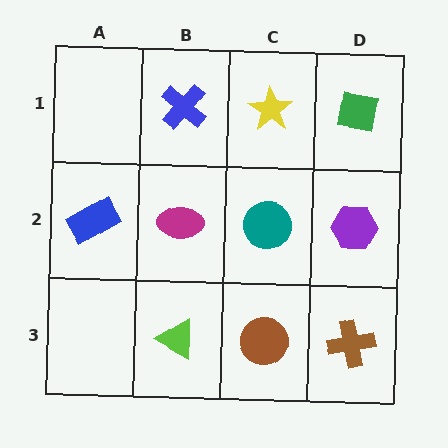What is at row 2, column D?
A purple hexagon.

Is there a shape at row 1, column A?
No, that cell is empty.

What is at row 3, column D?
A brown cross.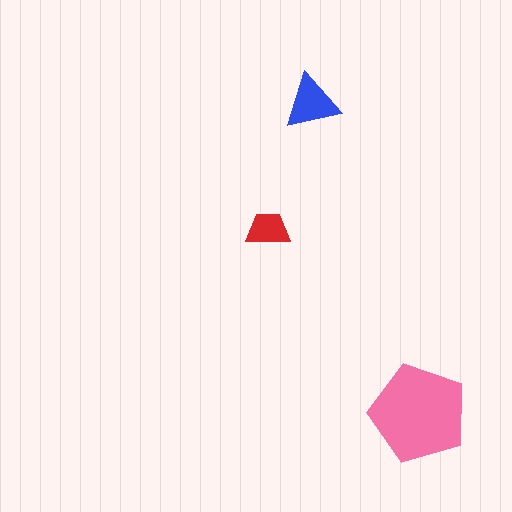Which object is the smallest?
The red trapezoid.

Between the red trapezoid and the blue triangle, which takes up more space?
The blue triangle.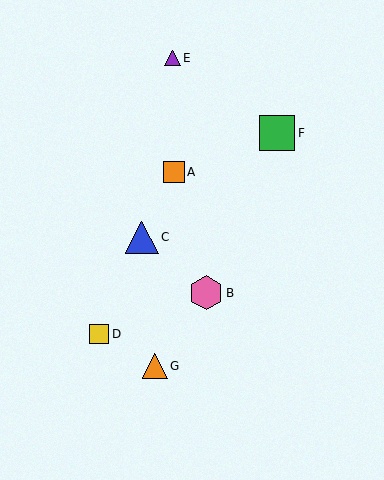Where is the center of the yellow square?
The center of the yellow square is at (99, 334).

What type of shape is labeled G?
Shape G is an orange triangle.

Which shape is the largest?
The green square (labeled F) is the largest.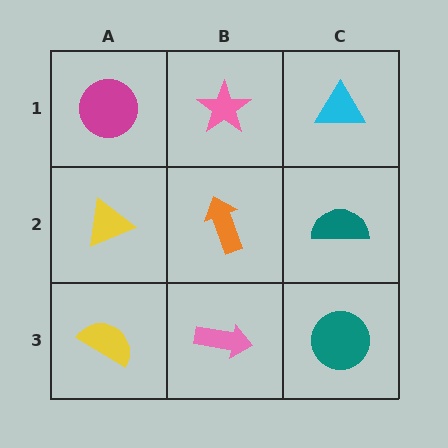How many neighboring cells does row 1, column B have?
3.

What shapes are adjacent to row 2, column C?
A cyan triangle (row 1, column C), a teal circle (row 3, column C), an orange arrow (row 2, column B).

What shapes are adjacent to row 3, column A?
A yellow triangle (row 2, column A), a pink arrow (row 3, column B).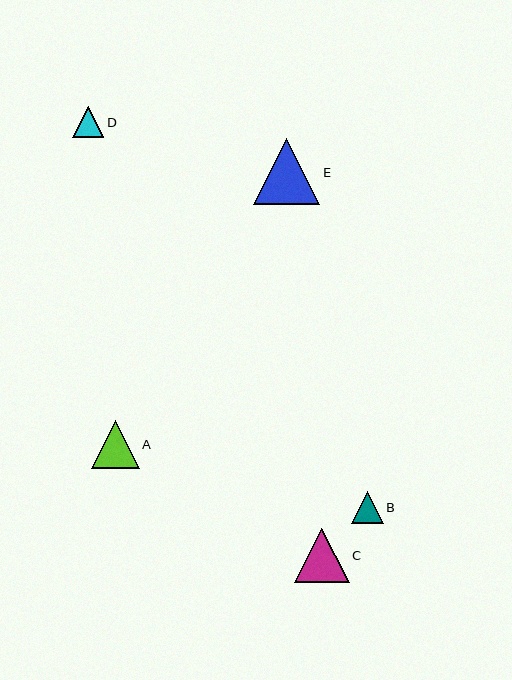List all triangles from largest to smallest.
From largest to smallest: E, C, A, B, D.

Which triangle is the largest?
Triangle E is the largest with a size of approximately 66 pixels.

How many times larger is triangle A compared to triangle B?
Triangle A is approximately 1.5 times the size of triangle B.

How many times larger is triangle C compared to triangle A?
Triangle C is approximately 1.1 times the size of triangle A.